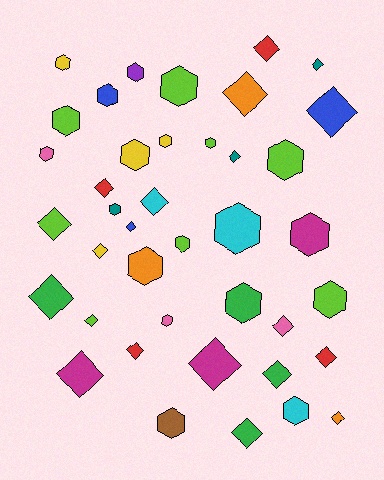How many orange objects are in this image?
There are 3 orange objects.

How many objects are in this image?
There are 40 objects.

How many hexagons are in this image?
There are 20 hexagons.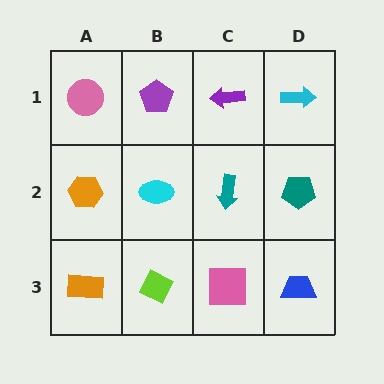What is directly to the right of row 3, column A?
A lime diamond.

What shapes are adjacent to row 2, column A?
A pink circle (row 1, column A), an orange rectangle (row 3, column A), a cyan ellipse (row 2, column B).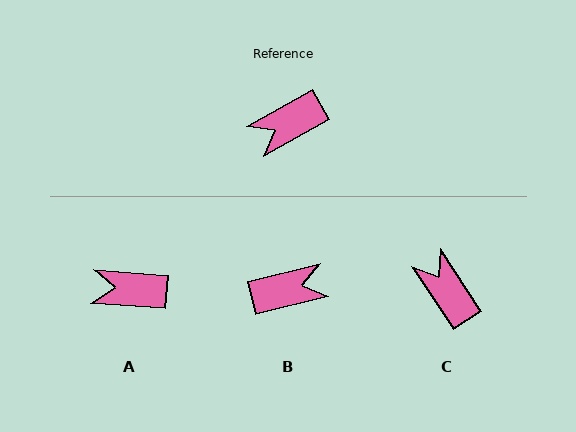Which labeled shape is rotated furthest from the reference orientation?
B, about 165 degrees away.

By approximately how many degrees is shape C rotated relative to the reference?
Approximately 85 degrees clockwise.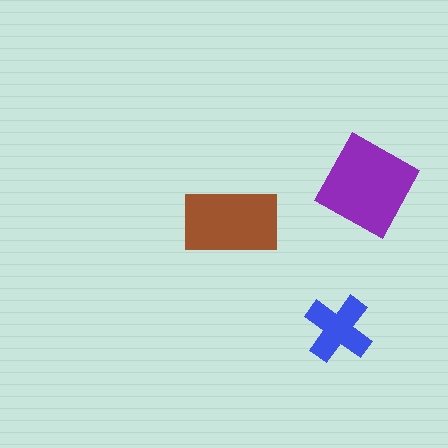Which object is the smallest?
The blue cross.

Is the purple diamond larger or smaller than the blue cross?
Larger.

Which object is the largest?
The purple diamond.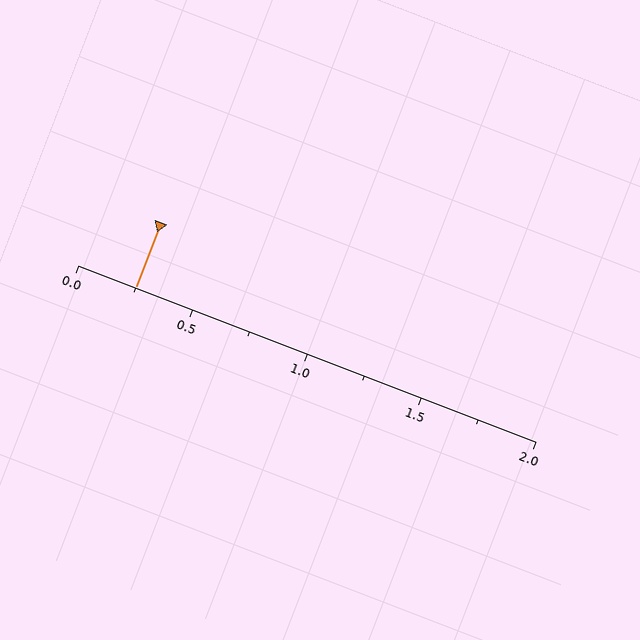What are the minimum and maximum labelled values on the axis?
The axis runs from 0.0 to 2.0.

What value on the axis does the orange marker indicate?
The marker indicates approximately 0.25.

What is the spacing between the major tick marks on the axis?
The major ticks are spaced 0.5 apart.